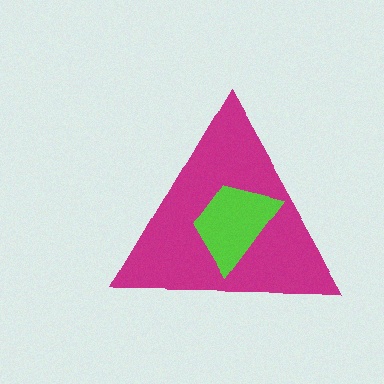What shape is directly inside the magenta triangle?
The lime trapezoid.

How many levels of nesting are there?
2.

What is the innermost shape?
The lime trapezoid.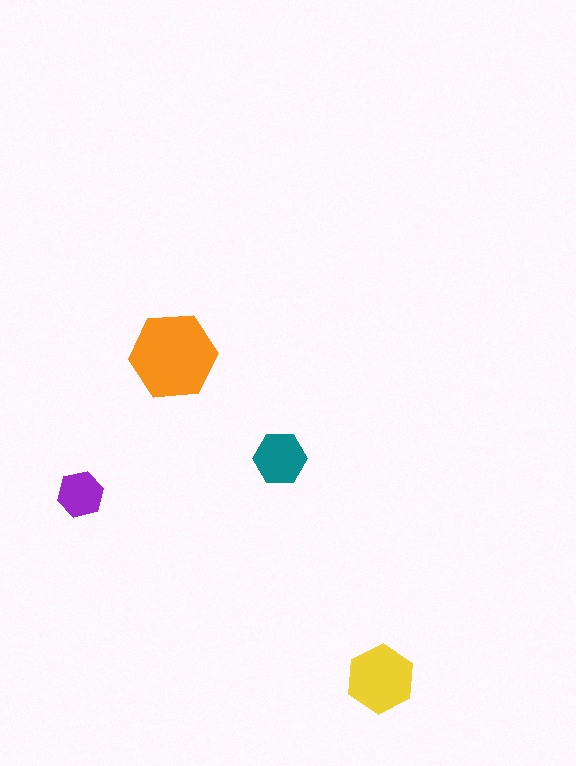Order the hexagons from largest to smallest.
the orange one, the yellow one, the teal one, the purple one.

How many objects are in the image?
There are 4 objects in the image.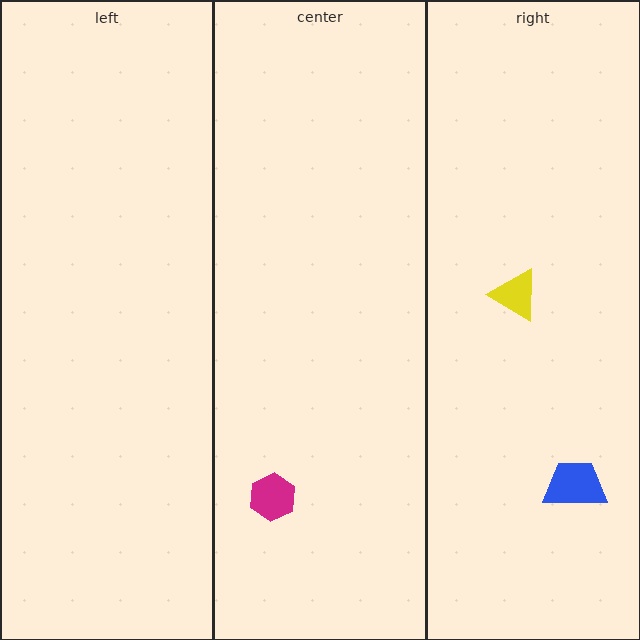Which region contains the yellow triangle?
The right region.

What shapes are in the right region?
The yellow triangle, the blue trapezoid.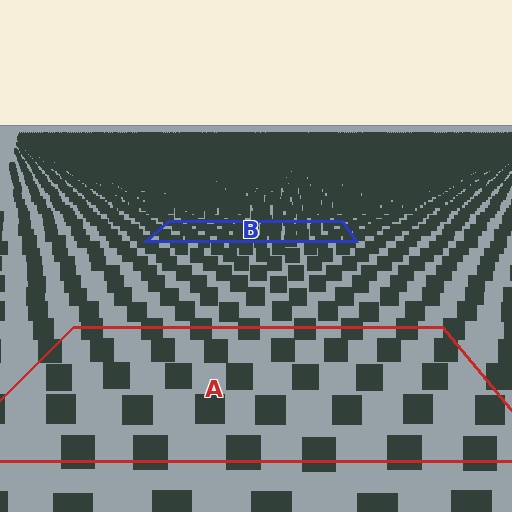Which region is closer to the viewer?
Region A is closer. The texture elements there are larger and more spread out.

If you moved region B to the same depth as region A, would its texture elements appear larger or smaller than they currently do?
They would appear larger. At a closer depth, the same texture elements are projected at a bigger on-screen size.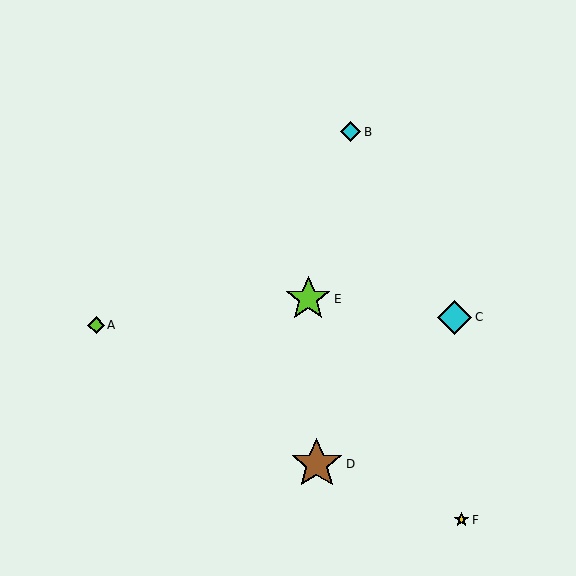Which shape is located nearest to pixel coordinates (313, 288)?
The lime star (labeled E) at (308, 299) is nearest to that location.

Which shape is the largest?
The brown star (labeled D) is the largest.